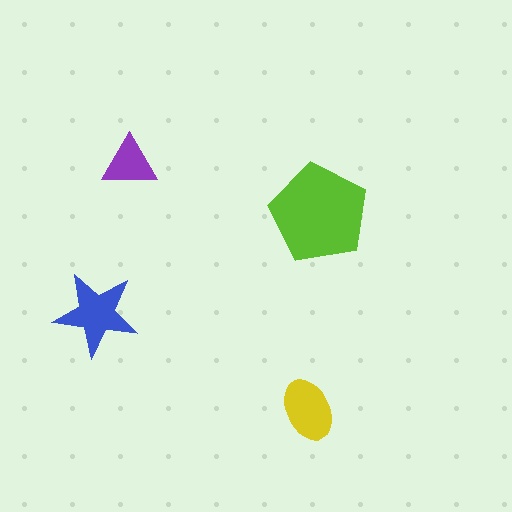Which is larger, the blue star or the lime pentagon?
The lime pentagon.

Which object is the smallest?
The purple triangle.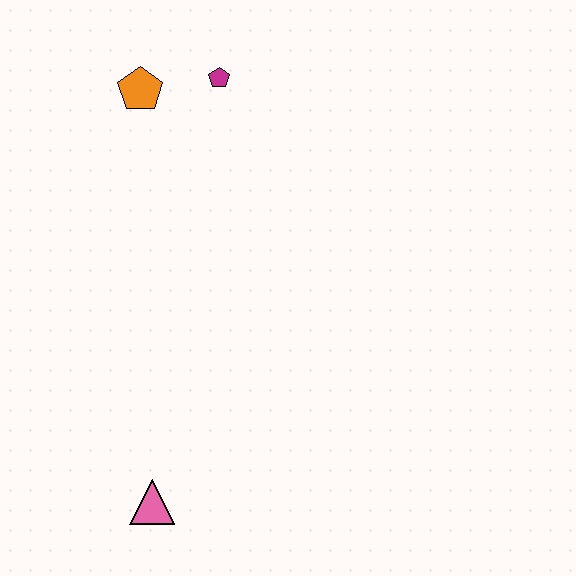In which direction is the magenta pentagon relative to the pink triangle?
The magenta pentagon is above the pink triangle.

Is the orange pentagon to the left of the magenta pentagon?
Yes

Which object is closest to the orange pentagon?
The magenta pentagon is closest to the orange pentagon.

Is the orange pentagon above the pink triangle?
Yes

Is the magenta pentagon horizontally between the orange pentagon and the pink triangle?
No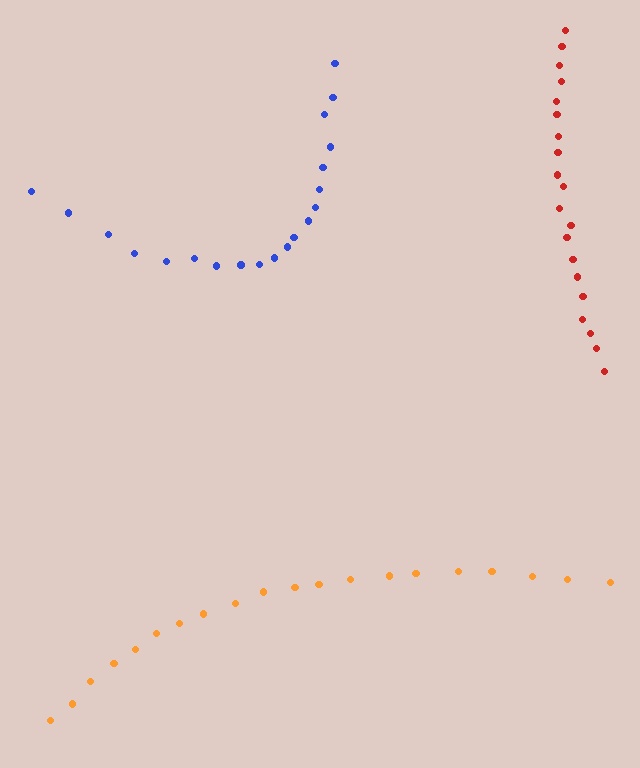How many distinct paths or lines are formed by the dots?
There are 3 distinct paths.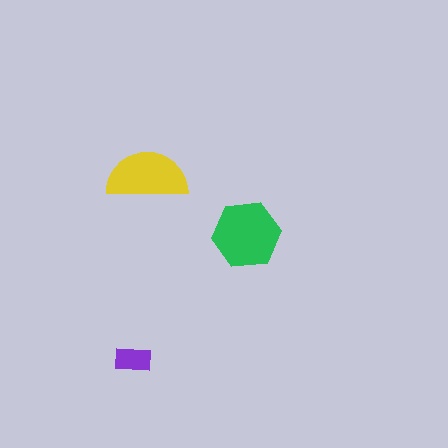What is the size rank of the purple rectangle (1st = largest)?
3rd.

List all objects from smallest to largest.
The purple rectangle, the yellow semicircle, the green hexagon.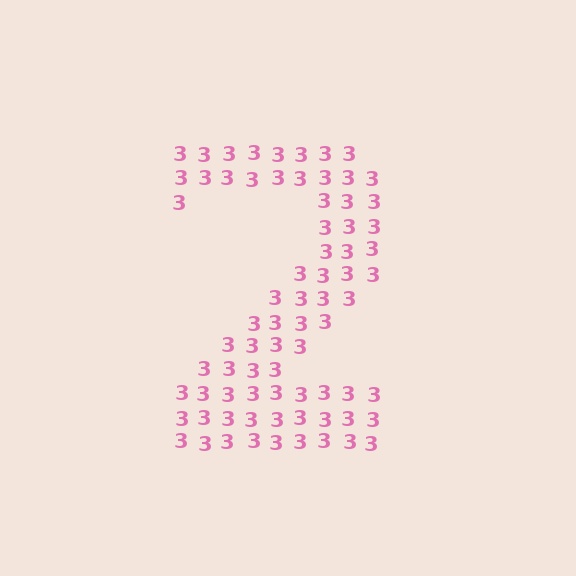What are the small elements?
The small elements are digit 3's.